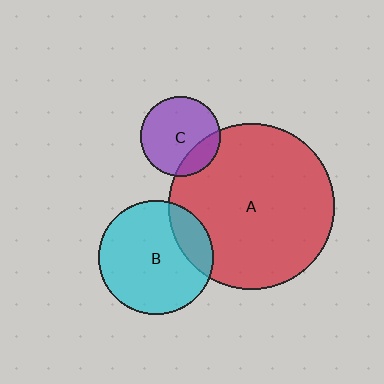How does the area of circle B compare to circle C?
Approximately 2.1 times.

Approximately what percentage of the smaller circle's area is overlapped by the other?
Approximately 20%.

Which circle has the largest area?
Circle A (red).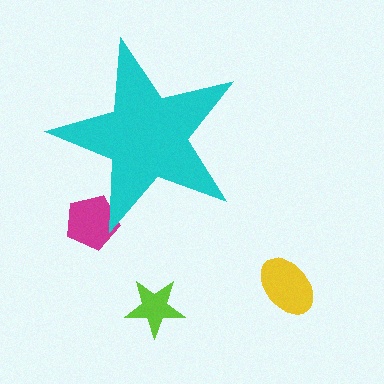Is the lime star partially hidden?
No, the lime star is fully visible.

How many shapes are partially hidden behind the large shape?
1 shape is partially hidden.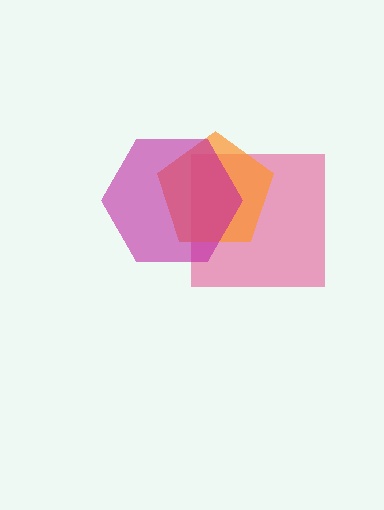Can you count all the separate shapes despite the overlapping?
Yes, there are 3 separate shapes.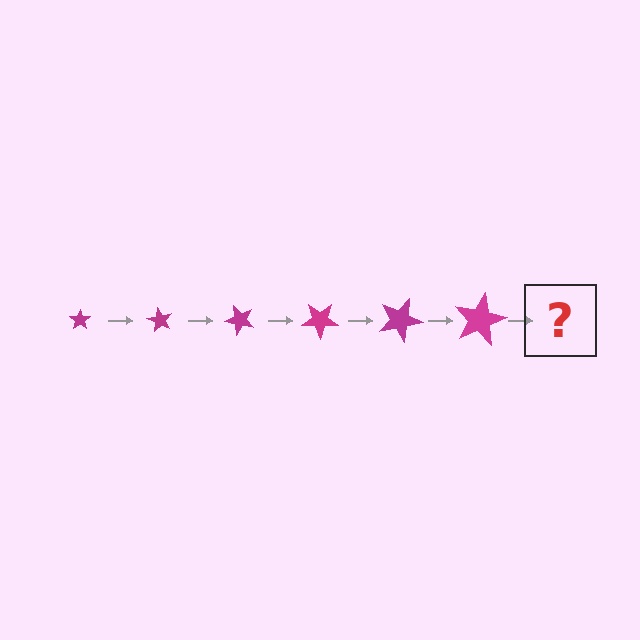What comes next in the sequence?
The next element should be a star, larger than the previous one and rotated 360 degrees from the start.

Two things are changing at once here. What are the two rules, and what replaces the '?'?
The two rules are that the star grows larger each step and it rotates 60 degrees each step. The '?' should be a star, larger than the previous one and rotated 360 degrees from the start.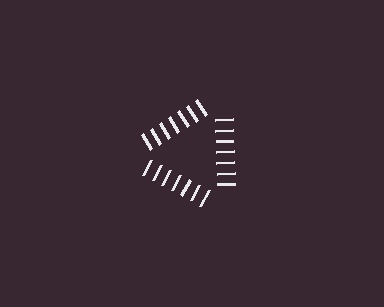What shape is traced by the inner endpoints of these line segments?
An illusory triangle — the line segments terminate on its edges but no continuous stroke is drawn.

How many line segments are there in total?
21 — 7 along each of the 3 edges.